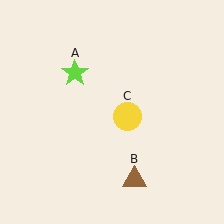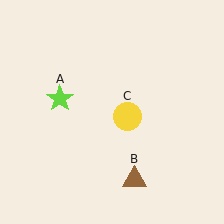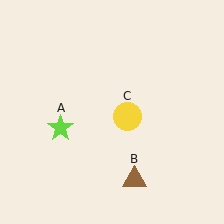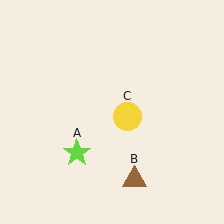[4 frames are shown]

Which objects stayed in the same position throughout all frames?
Brown triangle (object B) and yellow circle (object C) remained stationary.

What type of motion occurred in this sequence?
The lime star (object A) rotated counterclockwise around the center of the scene.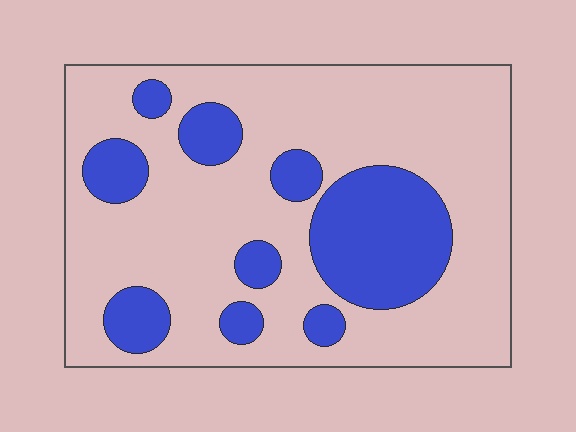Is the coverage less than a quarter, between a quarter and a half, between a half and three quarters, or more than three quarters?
Between a quarter and a half.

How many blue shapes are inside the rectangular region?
9.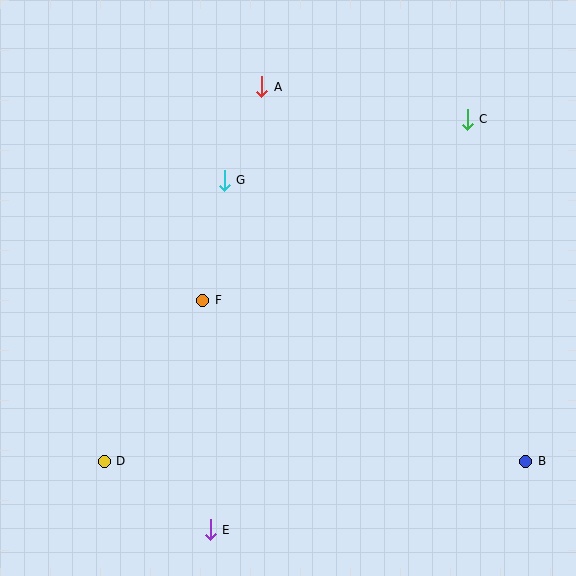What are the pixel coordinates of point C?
Point C is at (467, 119).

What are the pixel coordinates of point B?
Point B is at (526, 461).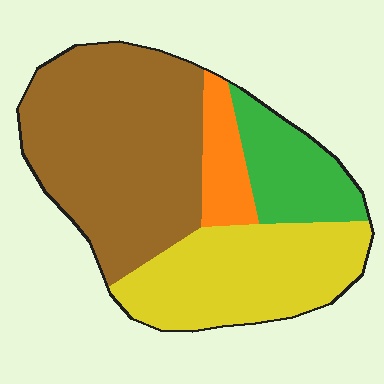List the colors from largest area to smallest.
From largest to smallest: brown, yellow, green, orange.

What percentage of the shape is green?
Green takes up about one sixth (1/6) of the shape.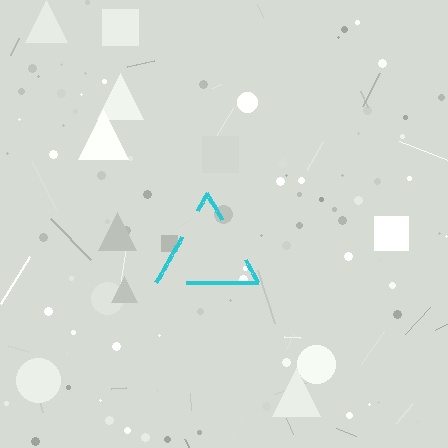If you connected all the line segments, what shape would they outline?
They would outline a triangle.